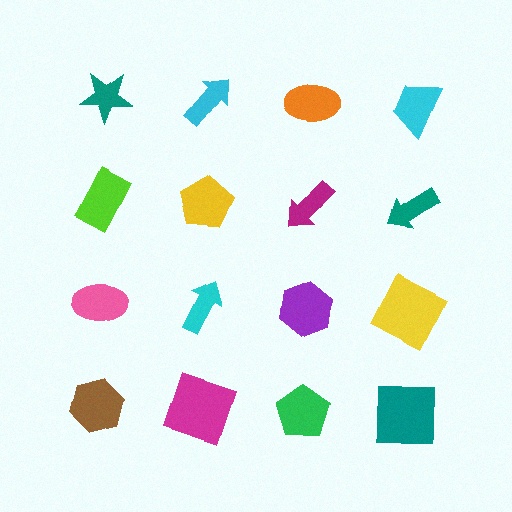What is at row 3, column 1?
A pink ellipse.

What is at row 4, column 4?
A teal square.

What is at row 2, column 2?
A yellow pentagon.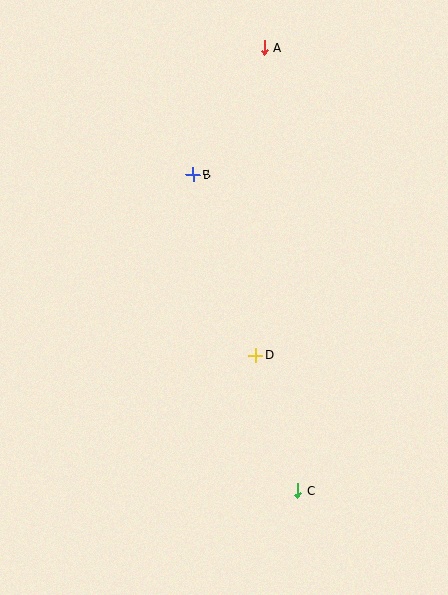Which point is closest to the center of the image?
Point D at (256, 356) is closest to the center.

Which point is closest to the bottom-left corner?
Point C is closest to the bottom-left corner.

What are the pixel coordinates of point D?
Point D is at (256, 356).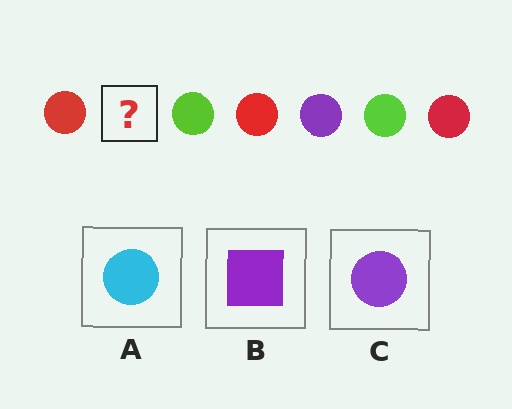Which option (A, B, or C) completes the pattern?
C.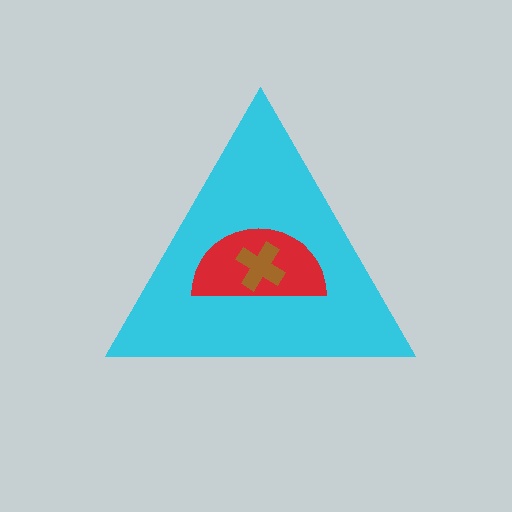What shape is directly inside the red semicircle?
The brown cross.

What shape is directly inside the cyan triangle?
The red semicircle.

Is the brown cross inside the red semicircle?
Yes.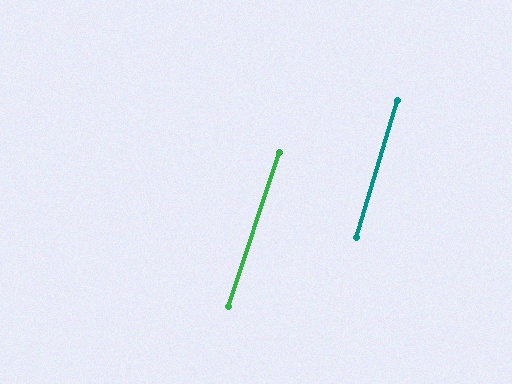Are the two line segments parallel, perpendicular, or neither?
Parallel — their directions differ by only 1.4°.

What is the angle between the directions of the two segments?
Approximately 1 degree.